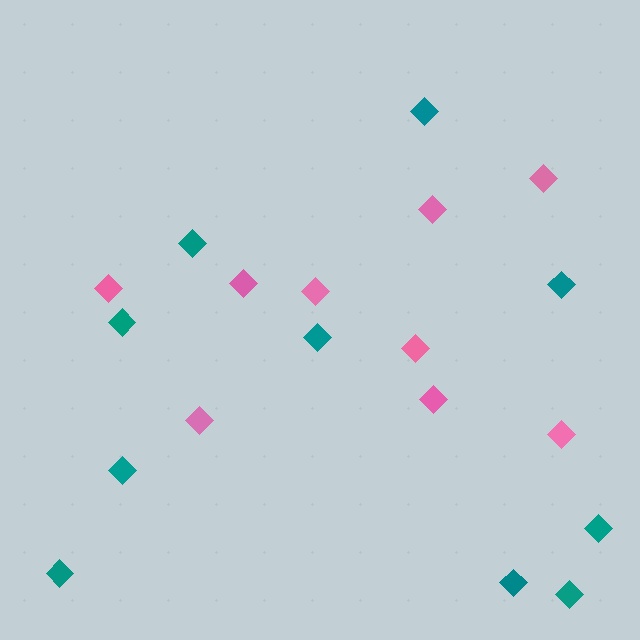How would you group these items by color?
There are 2 groups: one group of pink diamonds (9) and one group of teal diamonds (10).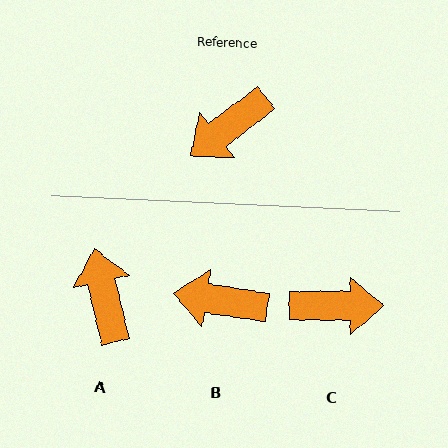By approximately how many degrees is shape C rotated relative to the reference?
Approximately 142 degrees counter-clockwise.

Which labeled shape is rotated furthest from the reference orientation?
C, about 142 degrees away.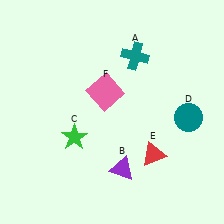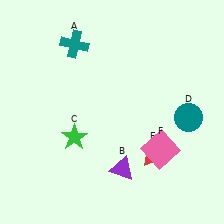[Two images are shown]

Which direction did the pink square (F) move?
The pink square (F) moved down.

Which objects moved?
The objects that moved are: the teal cross (A), the pink square (F).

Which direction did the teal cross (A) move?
The teal cross (A) moved left.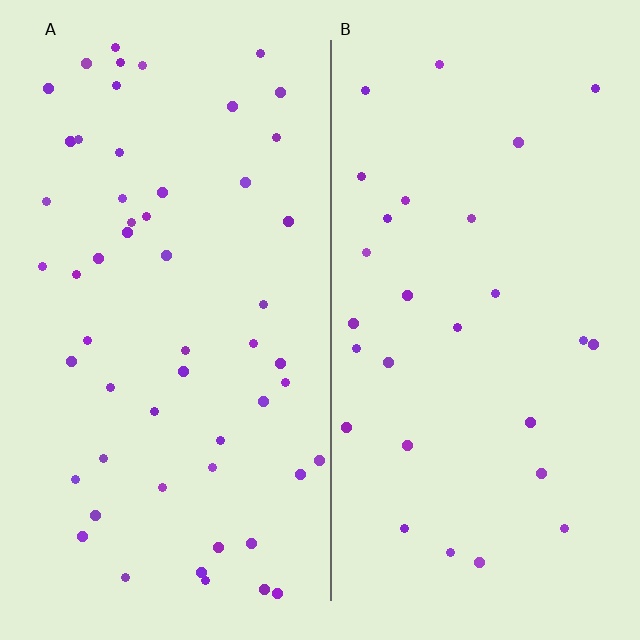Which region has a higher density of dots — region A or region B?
A (the left).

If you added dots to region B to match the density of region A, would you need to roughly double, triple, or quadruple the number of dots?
Approximately double.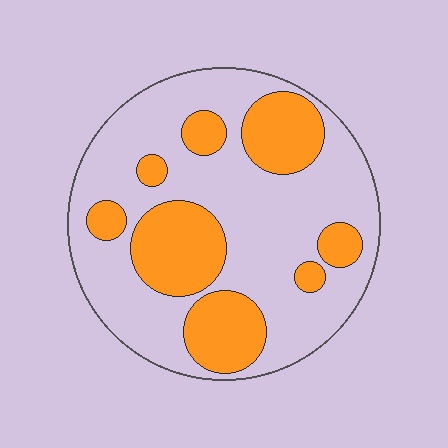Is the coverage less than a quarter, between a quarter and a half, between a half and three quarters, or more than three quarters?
Between a quarter and a half.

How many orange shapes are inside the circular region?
8.